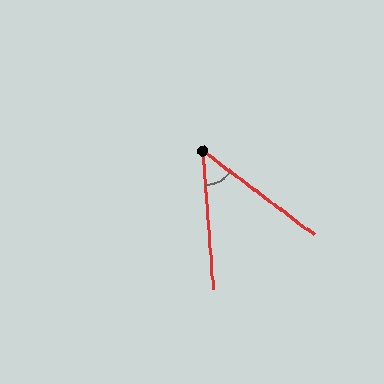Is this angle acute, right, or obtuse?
It is acute.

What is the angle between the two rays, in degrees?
Approximately 49 degrees.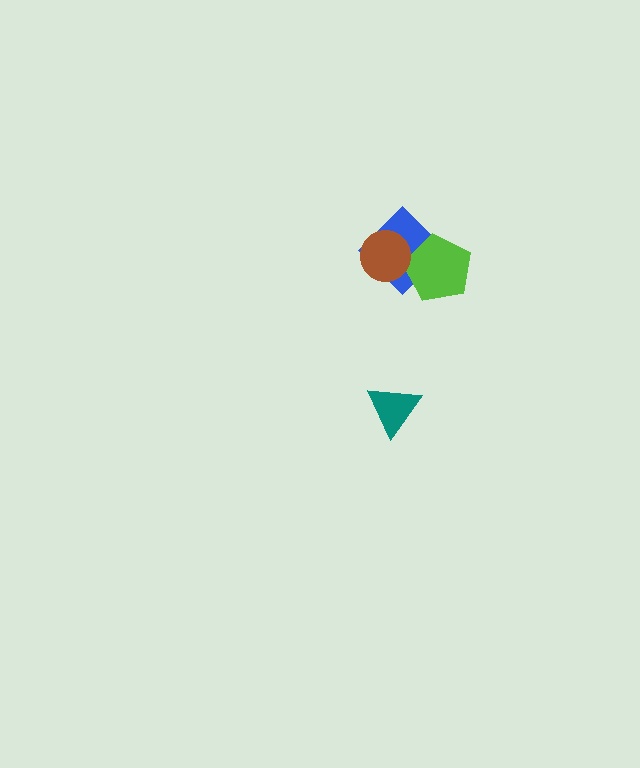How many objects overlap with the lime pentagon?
2 objects overlap with the lime pentagon.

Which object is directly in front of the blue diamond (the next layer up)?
The lime pentagon is directly in front of the blue diamond.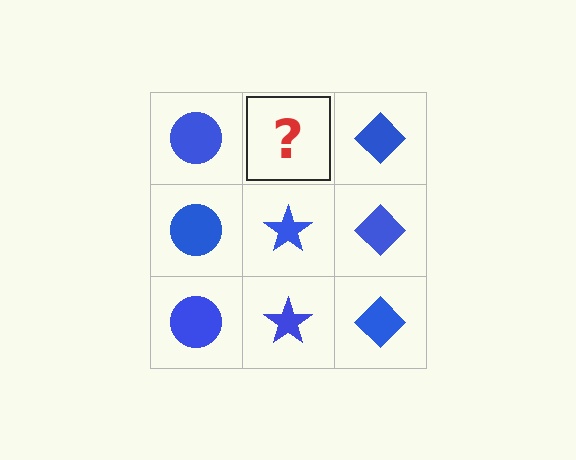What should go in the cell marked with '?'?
The missing cell should contain a blue star.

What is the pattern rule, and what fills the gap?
The rule is that each column has a consistent shape. The gap should be filled with a blue star.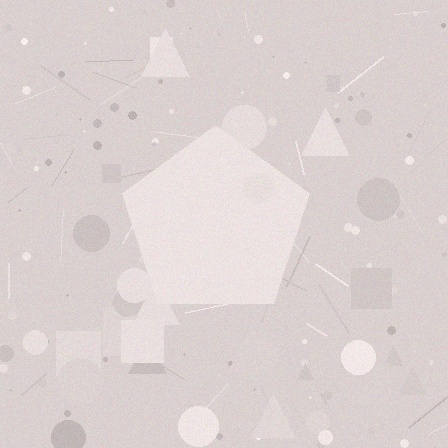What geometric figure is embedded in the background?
A pentagon is embedded in the background.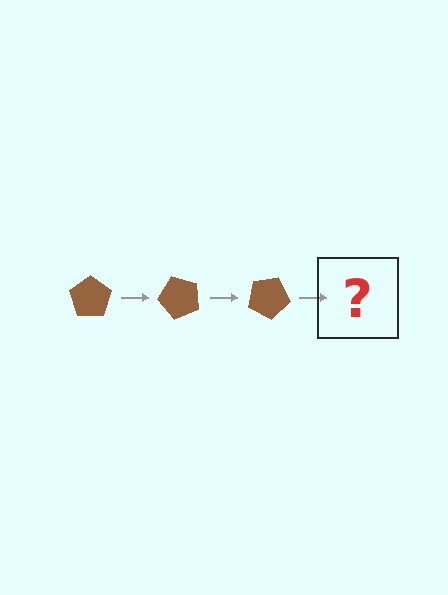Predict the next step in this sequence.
The next step is a brown pentagon rotated 150 degrees.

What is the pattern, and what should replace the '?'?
The pattern is that the pentagon rotates 50 degrees each step. The '?' should be a brown pentagon rotated 150 degrees.